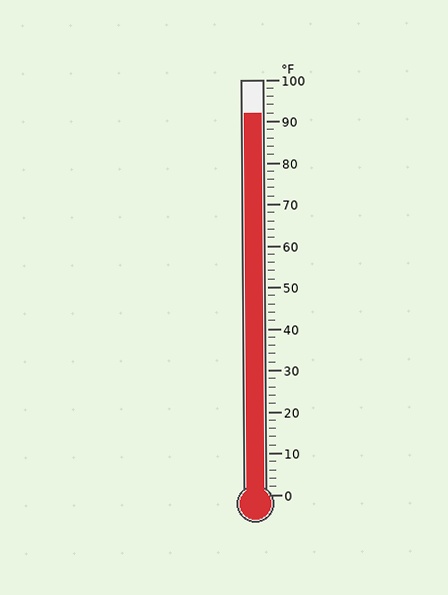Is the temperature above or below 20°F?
The temperature is above 20°F.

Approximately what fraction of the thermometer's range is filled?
The thermometer is filled to approximately 90% of its range.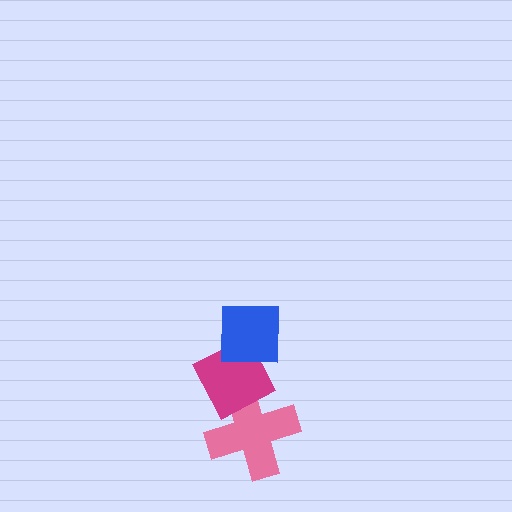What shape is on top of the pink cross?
The magenta diamond is on top of the pink cross.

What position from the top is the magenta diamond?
The magenta diamond is 2nd from the top.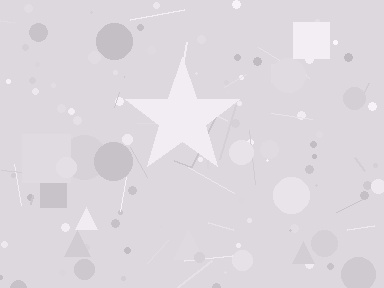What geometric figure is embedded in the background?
A star is embedded in the background.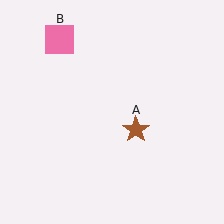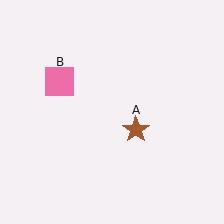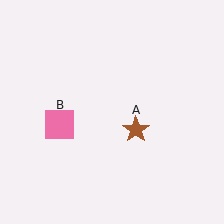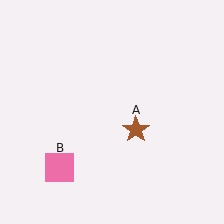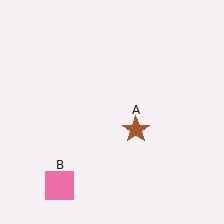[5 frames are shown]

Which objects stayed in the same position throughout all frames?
Brown star (object A) remained stationary.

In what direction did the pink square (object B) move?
The pink square (object B) moved down.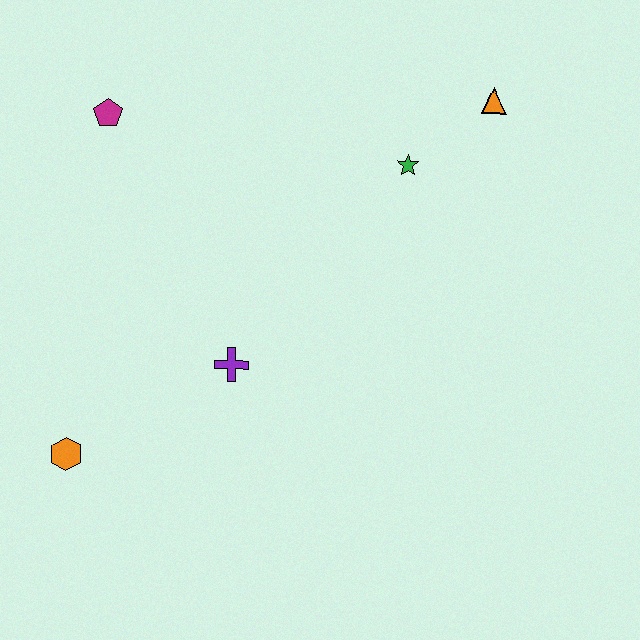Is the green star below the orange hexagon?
No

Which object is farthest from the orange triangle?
The orange hexagon is farthest from the orange triangle.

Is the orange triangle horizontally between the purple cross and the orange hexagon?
No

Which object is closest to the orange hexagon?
The purple cross is closest to the orange hexagon.